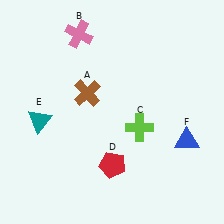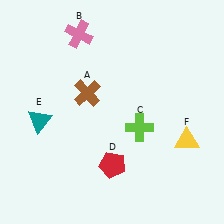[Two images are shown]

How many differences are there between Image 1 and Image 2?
There is 1 difference between the two images.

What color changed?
The triangle (F) changed from blue in Image 1 to yellow in Image 2.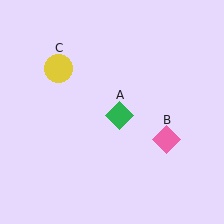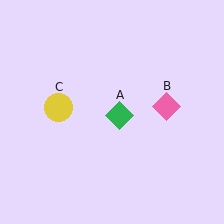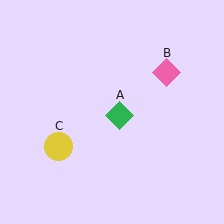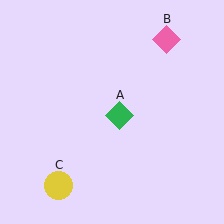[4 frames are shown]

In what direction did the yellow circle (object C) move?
The yellow circle (object C) moved down.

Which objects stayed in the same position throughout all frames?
Green diamond (object A) remained stationary.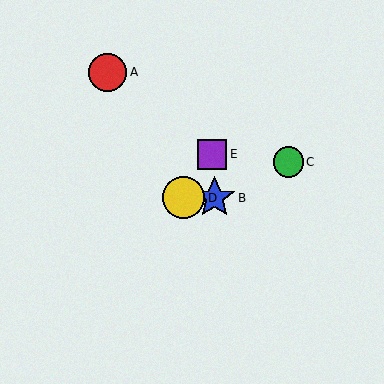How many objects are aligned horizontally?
2 objects (B, D) are aligned horizontally.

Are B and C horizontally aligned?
No, B is at y≈198 and C is at y≈162.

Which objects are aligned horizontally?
Objects B, D are aligned horizontally.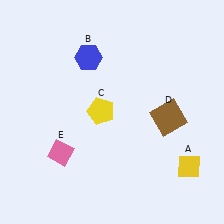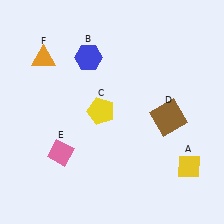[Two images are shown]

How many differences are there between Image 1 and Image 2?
There is 1 difference between the two images.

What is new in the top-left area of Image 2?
An orange triangle (F) was added in the top-left area of Image 2.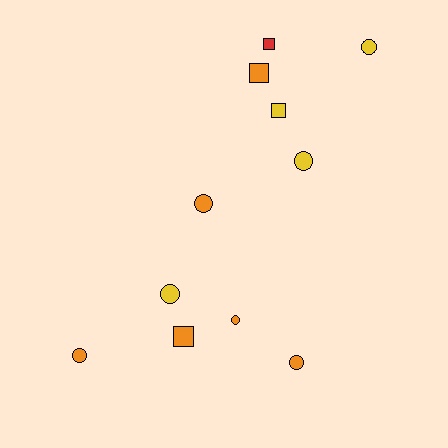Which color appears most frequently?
Orange, with 6 objects.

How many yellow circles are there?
There are 3 yellow circles.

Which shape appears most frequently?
Circle, with 7 objects.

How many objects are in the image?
There are 11 objects.